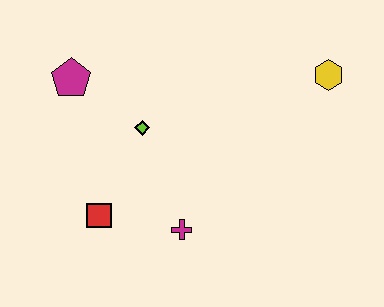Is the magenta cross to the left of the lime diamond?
No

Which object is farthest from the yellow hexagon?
The red square is farthest from the yellow hexagon.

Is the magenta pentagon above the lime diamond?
Yes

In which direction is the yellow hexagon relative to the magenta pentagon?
The yellow hexagon is to the right of the magenta pentagon.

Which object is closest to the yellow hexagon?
The lime diamond is closest to the yellow hexagon.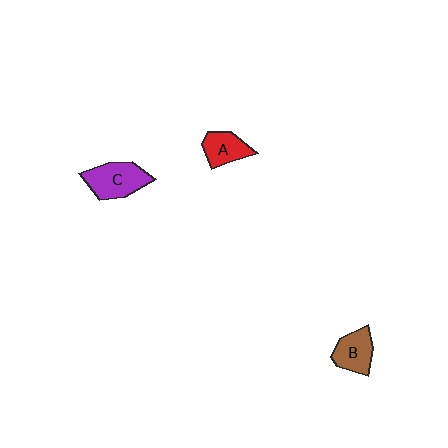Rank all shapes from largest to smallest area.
From largest to smallest: C (purple), B (brown), A (red).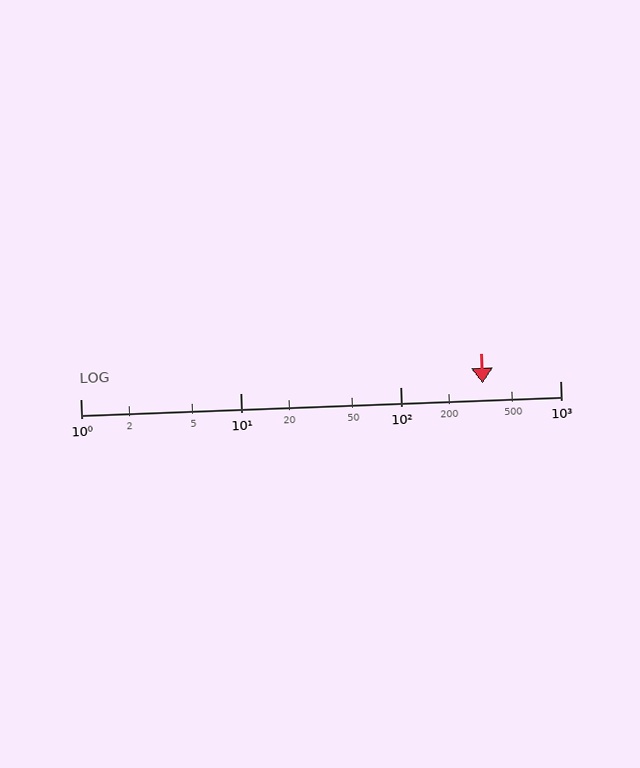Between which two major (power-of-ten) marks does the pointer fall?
The pointer is between 100 and 1000.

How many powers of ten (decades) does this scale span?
The scale spans 3 decades, from 1 to 1000.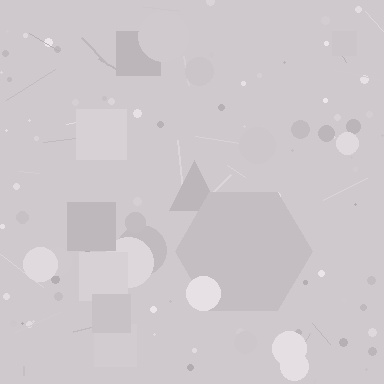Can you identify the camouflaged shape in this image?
The camouflaged shape is a hexagon.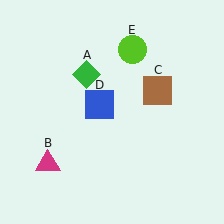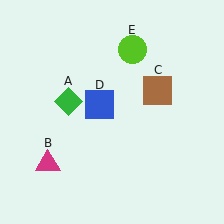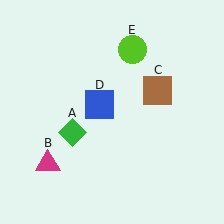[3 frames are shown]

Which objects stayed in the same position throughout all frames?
Magenta triangle (object B) and brown square (object C) and blue square (object D) and lime circle (object E) remained stationary.